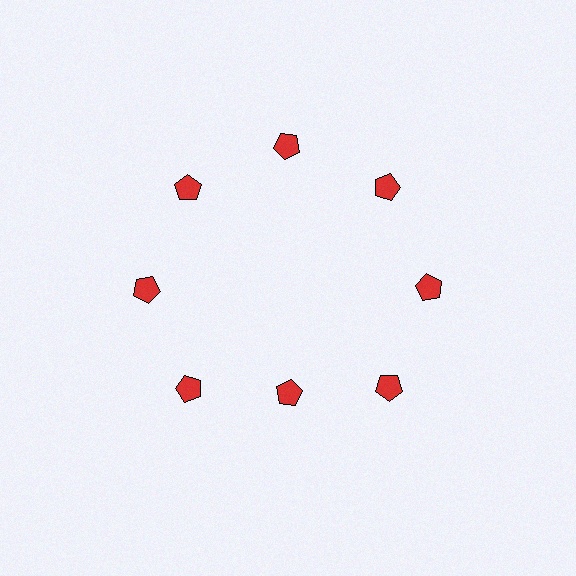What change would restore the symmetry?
The symmetry would be restored by moving it outward, back onto the ring so that all 8 pentagons sit at equal angles and equal distance from the center.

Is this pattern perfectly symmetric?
No. The 8 red pentagons are arranged in a ring, but one element near the 6 o'clock position is pulled inward toward the center, breaking the 8-fold rotational symmetry.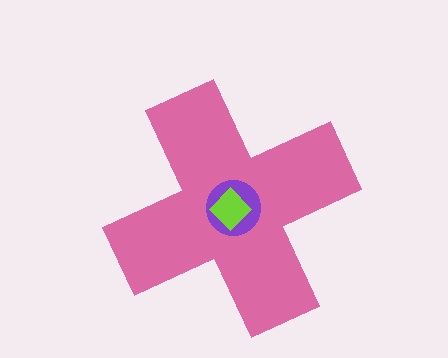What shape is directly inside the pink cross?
The purple circle.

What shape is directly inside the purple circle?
The lime diamond.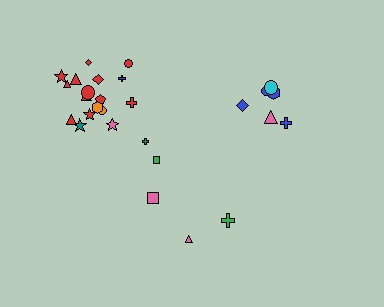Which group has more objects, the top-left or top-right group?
The top-left group.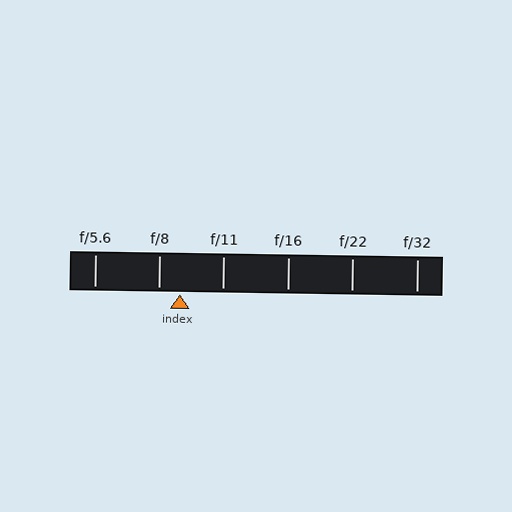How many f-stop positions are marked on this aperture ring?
There are 6 f-stop positions marked.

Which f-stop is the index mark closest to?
The index mark is closest to f/8.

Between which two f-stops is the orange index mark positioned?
The index mark is between f/8 and f/11.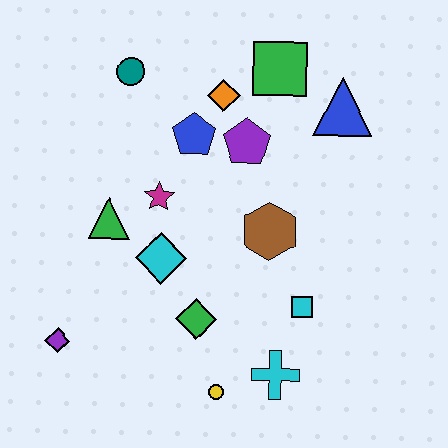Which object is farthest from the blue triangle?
The purple diamond is farthest from the blue triangle.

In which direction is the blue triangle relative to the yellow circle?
The blue triangle is above the yellow circle.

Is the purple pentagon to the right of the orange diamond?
Yes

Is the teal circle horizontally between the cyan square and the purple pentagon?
No